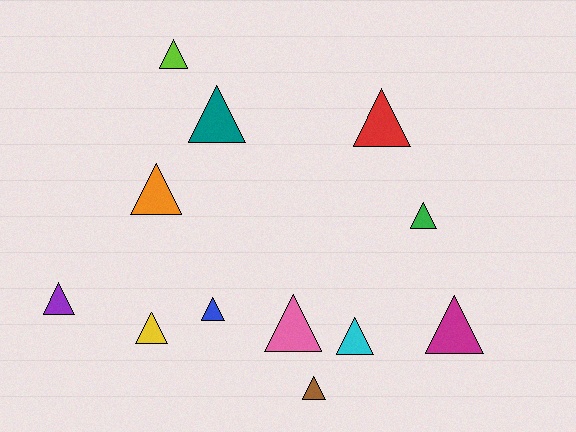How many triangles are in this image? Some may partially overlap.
There are 12 triangles.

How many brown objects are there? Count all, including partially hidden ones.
There is 1 brown object.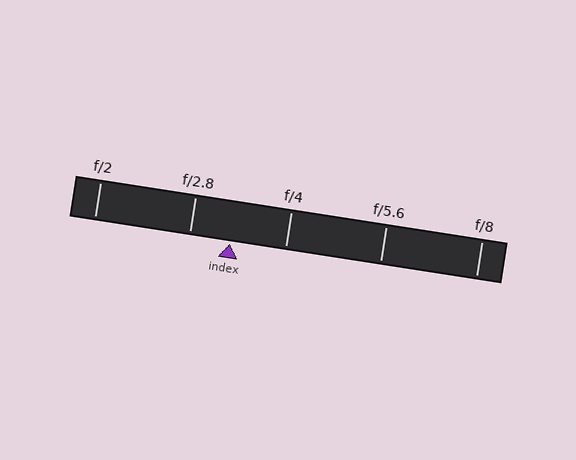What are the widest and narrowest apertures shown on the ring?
The widest aperture shown is f/2 and the narrowest is f/8.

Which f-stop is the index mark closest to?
The index mark is closest to f/2.8.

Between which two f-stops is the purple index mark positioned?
The index mark is between f/2.8 and f/4.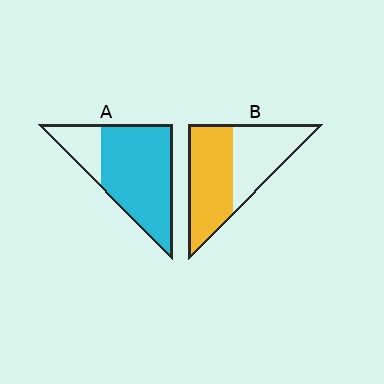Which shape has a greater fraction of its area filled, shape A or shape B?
Shape A.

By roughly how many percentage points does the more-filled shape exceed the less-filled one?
By roughly 25 percentage points (A over B).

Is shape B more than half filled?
Yes.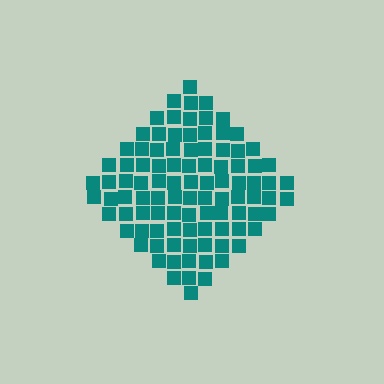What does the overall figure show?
The overall figure shows a diamond.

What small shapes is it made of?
It is made of small squares.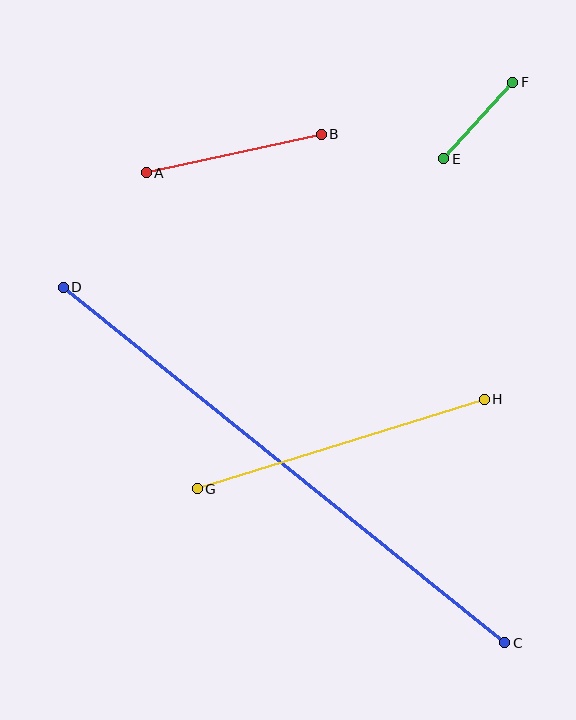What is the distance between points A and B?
The distance is approximately 179 pixels.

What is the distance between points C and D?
The distance is approximately 567 pixels.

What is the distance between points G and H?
The distance is approximately 301 pixels.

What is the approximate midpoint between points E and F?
The midpoint is at approximately (478, 121) pixels.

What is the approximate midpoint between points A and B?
The midpoint is at approximately (234, 153) pixels.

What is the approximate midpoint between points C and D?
The midpoint is at approximately (284, 465) pixels.